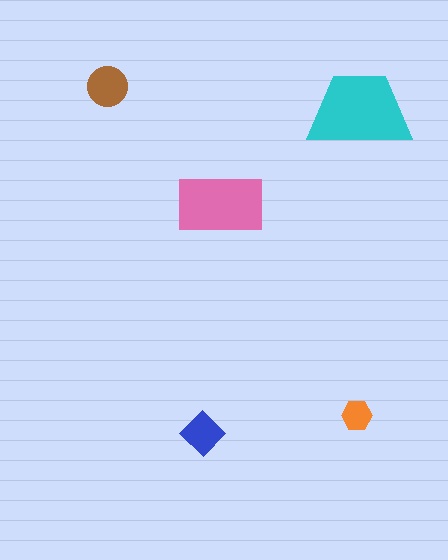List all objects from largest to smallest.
The cyan trapezoid, the pink rectangle, the brown circle, the blue diamond, the orange hexagon.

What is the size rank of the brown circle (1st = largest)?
3rd.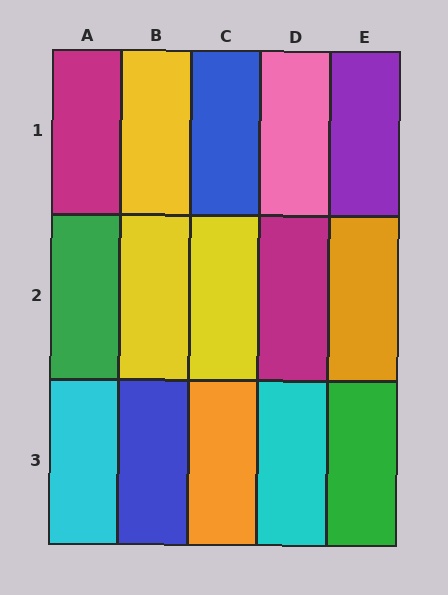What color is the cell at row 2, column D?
Magenta.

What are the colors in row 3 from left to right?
Cyan, blue, orange, cyan, green.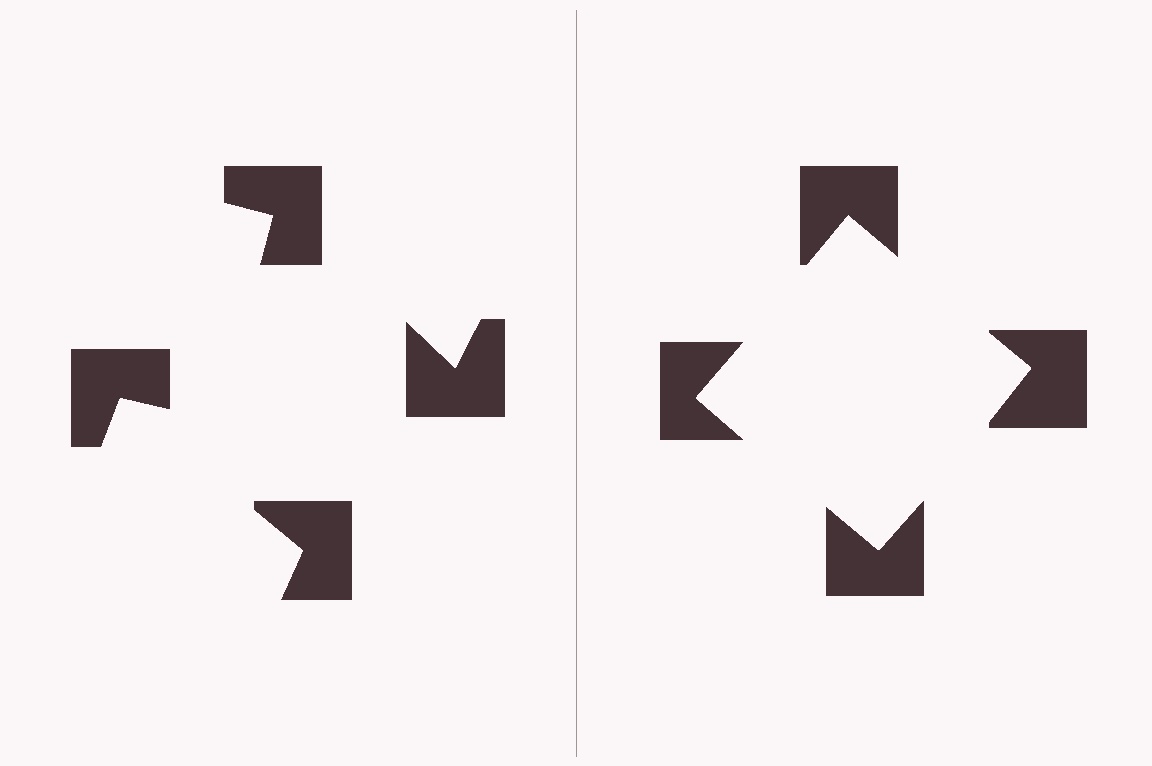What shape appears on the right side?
An illusory square.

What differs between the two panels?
The notched squares are positioned identically on both sides; only the wedge orientations differ. On the right they align to a square; on the left they are misaligned.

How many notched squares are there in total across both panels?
8 — 4 on each side.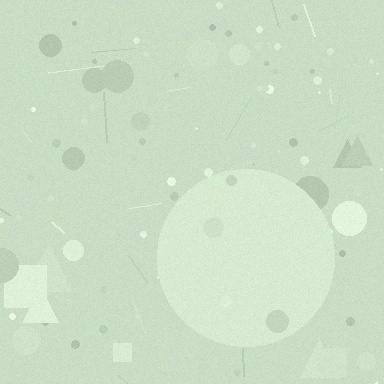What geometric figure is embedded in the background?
A circle is embedded in the background.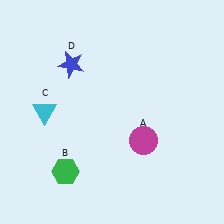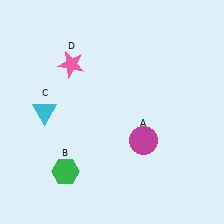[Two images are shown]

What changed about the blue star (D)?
In Image 1, D is blue. In Image 2, it changed to pink.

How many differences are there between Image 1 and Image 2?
There is 1 difference between the two images.